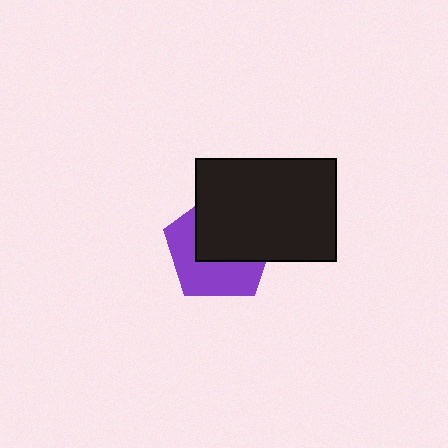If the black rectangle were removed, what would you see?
You would see the complete purple pentagon.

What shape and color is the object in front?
The object in front is a black rectangle.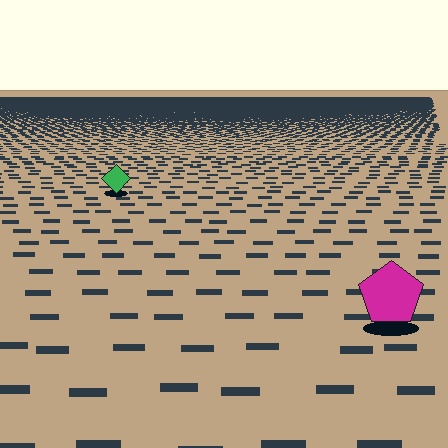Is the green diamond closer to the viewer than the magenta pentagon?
No. The magenta pentagon is closer — you can tell from the texture gradient: the ground texture is coarser near it.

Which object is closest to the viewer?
The magenta pentagon is closest. The texture marks near it are larger and more spread out.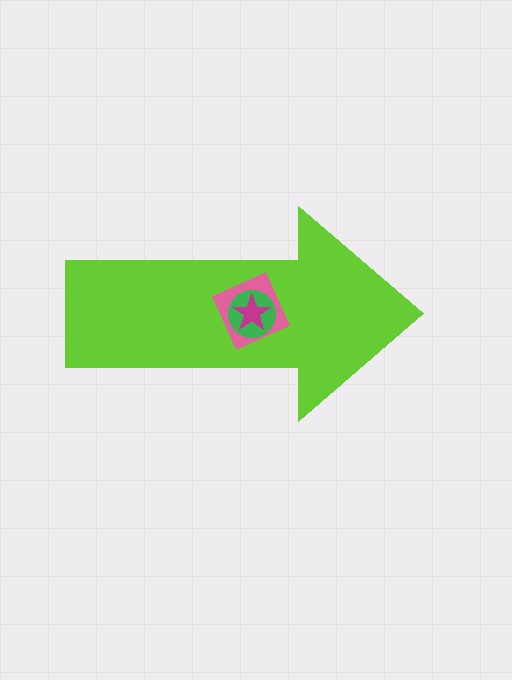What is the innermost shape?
The magenta star.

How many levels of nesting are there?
4.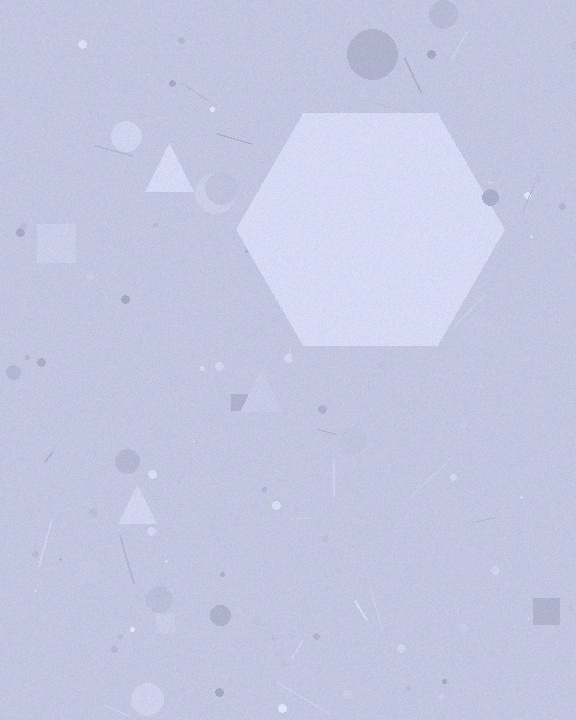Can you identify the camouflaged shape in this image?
The camouflaged shape is a hexagon.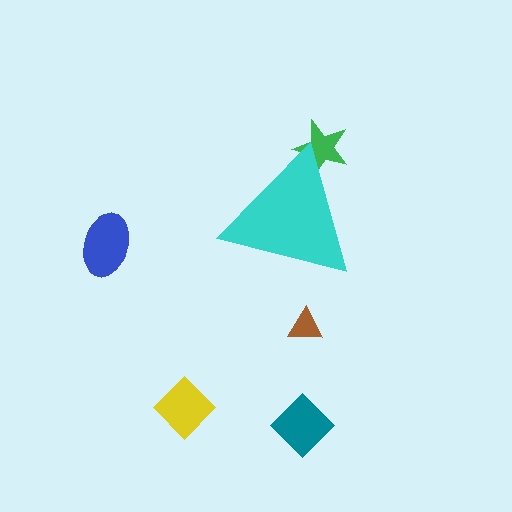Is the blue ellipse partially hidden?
No, the blue ellipse is fully visible.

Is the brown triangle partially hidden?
No, the brown triangle is fully visible.